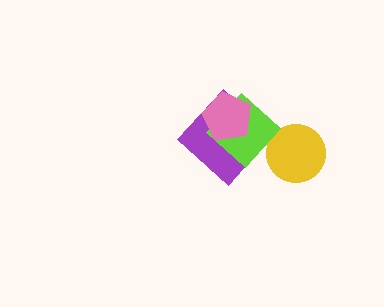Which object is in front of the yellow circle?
The lime diamond is in front of the yellow circle.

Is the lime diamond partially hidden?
Yes, it is partially covered by another shape.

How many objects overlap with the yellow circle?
1 object overlaps with the yellow circle.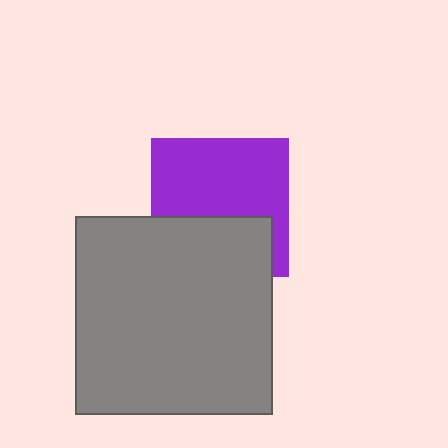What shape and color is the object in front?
The object in front is a gray square.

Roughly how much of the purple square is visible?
About half of it is visible (roughly 61%).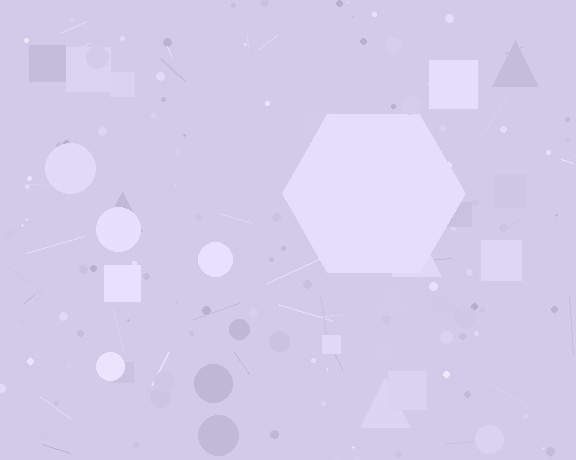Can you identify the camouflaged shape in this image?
The camouflaged shape is a hexagon.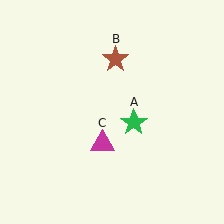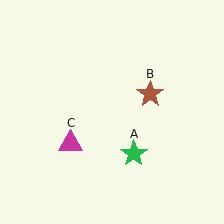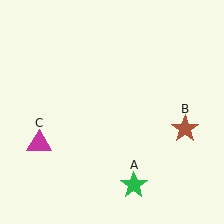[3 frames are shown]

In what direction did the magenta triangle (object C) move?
The magenta triangle (object C) moved left.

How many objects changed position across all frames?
3 objects changed position: green star (object A), brown star (object B), magenta triangle (object C).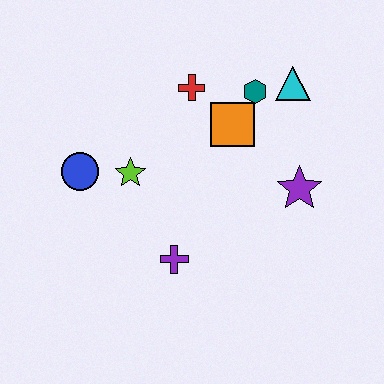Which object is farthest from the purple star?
The blue circle is farthest from the purple star.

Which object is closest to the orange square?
The teal hexagon is closest to the orange square.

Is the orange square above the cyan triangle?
No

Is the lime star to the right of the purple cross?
No